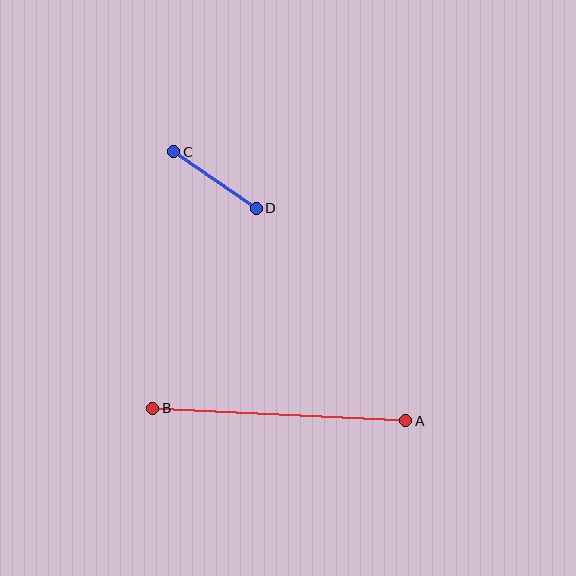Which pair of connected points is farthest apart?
Points A and B are farthest apart.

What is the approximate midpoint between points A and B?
The midpoint is at approximately (279, 415) pixels.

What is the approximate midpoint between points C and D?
The midpoint is at approximately (215, 180) pixels.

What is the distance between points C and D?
The distance is approximately 100 pixels.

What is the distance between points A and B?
The distance is approximately 253 pixels.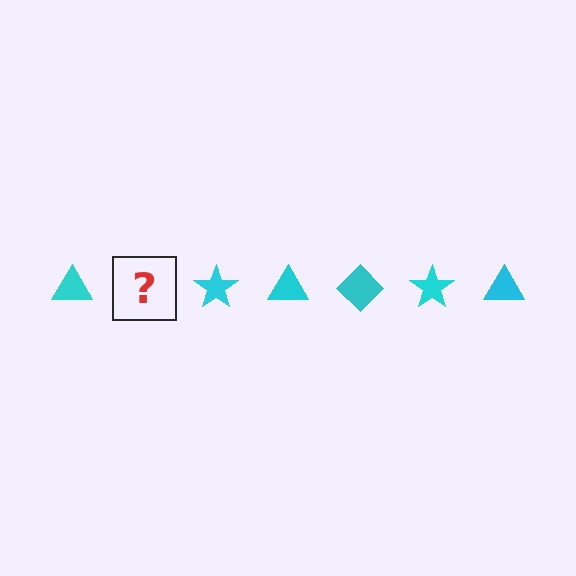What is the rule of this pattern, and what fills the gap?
The rule is that the pattern cycles through triangle, diamond, star shapes in cyan. The gap should be filled with a cyan diamond.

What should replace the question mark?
The question mark should be replaced with a cyan diamond.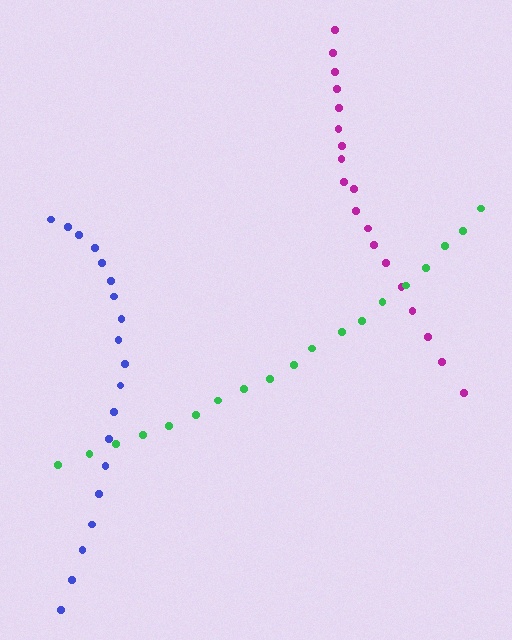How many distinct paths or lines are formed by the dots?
There are 3 distinct paths.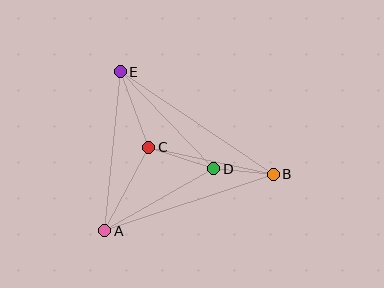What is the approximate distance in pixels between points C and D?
The distance between C and D is approximately 69 pixels.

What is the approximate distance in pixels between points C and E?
The distance between C and E is approximately 81 pixels.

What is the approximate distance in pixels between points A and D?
The distance between A and D is approximately 125 pixels.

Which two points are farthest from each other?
Points B and E are farthest from each other.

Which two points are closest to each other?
Points B and D are closest to each other.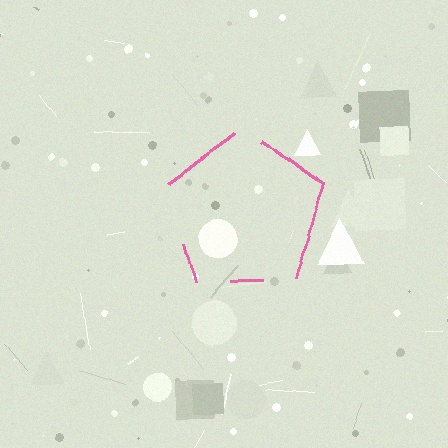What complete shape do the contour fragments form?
The contour fragments form a pentagon.